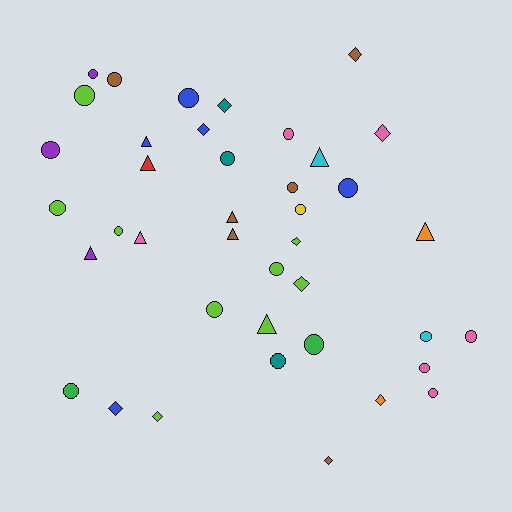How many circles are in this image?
There are 21 circles.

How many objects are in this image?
There are 40 objects.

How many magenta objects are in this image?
There are no magenta objects.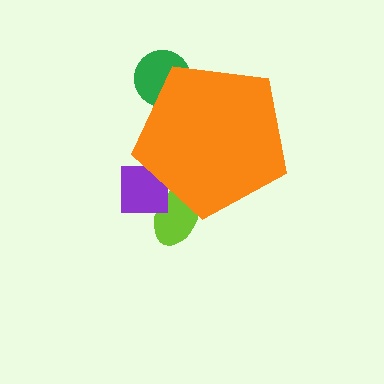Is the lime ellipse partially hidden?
Yes, the lime ellipse is partially hidden behind the orange pentagon.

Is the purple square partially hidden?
Yes, the purple square is partially hidden behind the orange pentagon.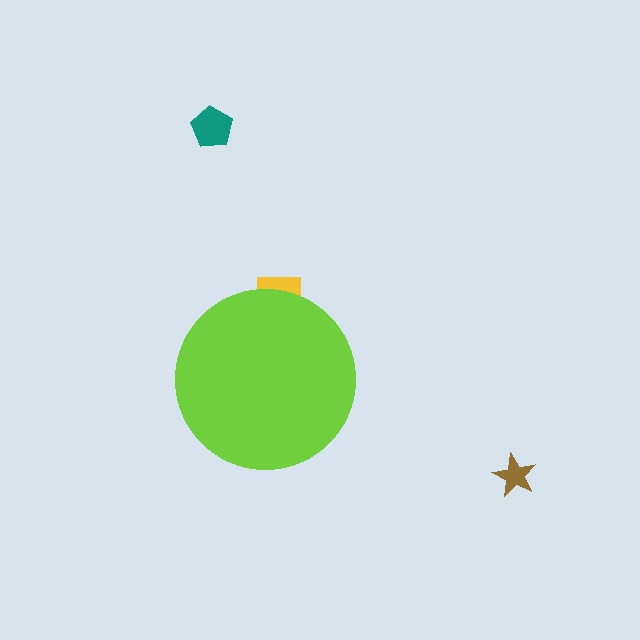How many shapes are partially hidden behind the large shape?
1 shape is partially hidden.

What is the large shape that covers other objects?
A lime circle.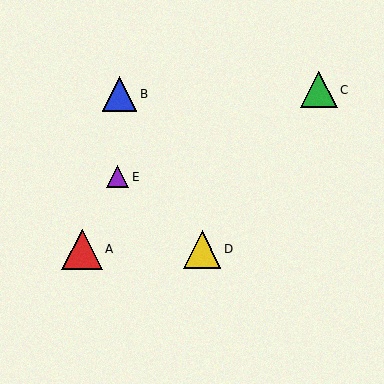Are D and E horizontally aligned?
No, D is at y≈250 and E is at y≈177.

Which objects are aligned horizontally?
Objects A, D are aligned horizontally.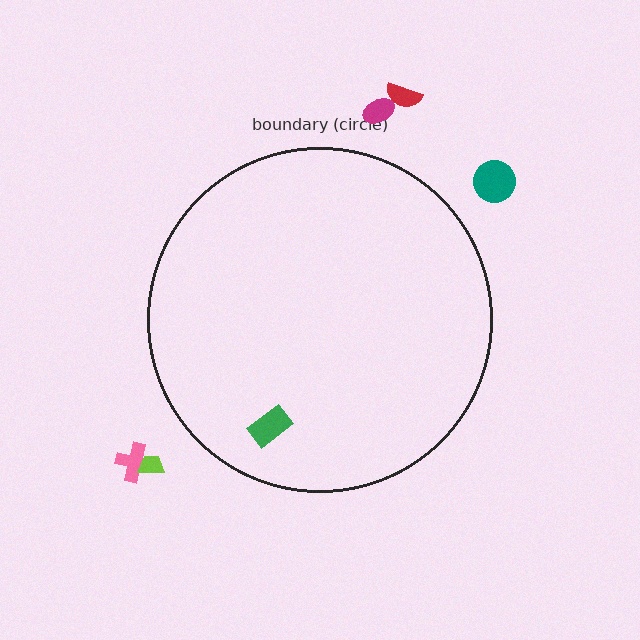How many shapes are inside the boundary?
1 inside, 5 outside.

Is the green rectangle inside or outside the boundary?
Inside.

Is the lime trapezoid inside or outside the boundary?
Outside.